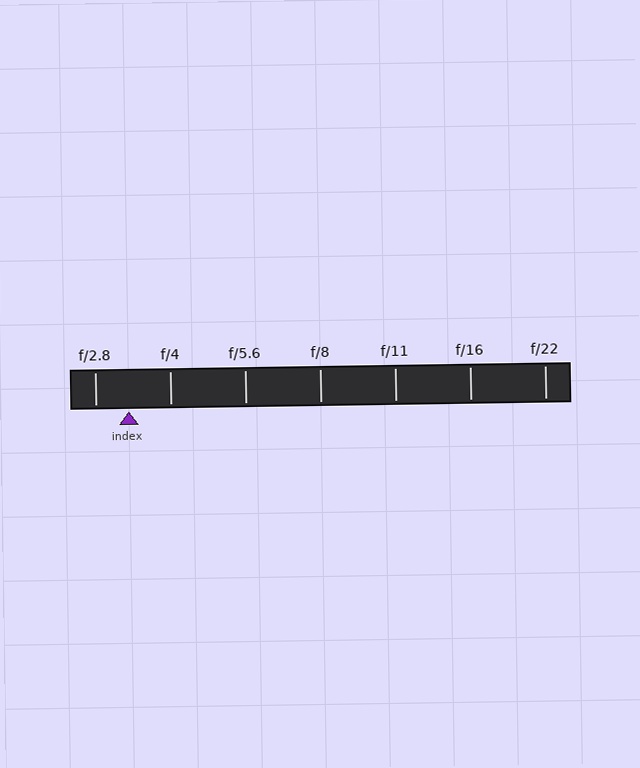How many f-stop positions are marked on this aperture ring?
There are 7 f-stop positions marked.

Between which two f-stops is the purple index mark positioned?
The index mark is between f/2.8 and f/4.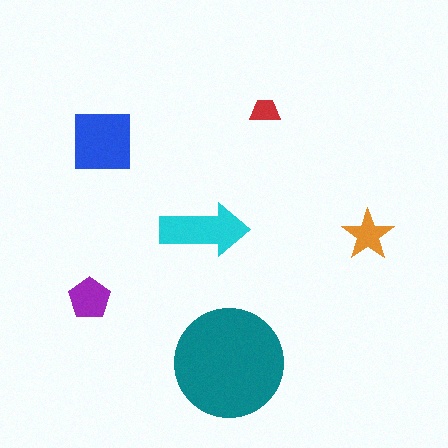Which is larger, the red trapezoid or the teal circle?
The teal circle.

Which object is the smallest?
The red trapezoid.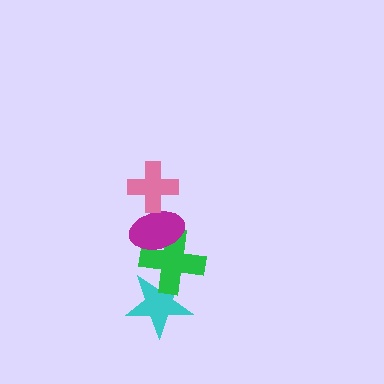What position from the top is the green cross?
The green cross is 3rd from the top.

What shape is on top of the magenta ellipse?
The pink cross is on top of the magenta ellipse.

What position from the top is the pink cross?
The pink cross is 1st from the top.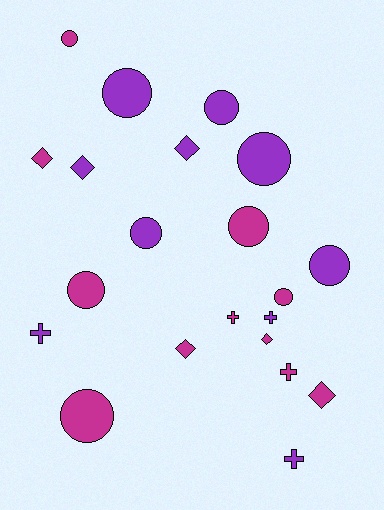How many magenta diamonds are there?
There are 4 magenta diamonds.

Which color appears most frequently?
Magenta, with 11 objects.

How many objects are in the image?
There are 21 objects.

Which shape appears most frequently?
Circle, with 10 objects.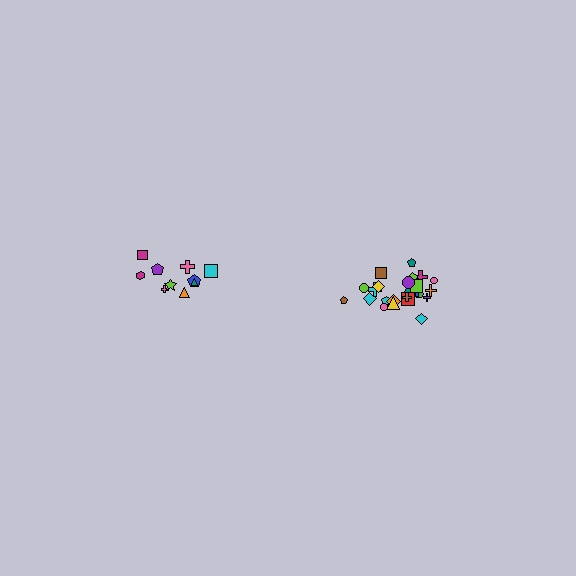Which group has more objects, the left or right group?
The right group.